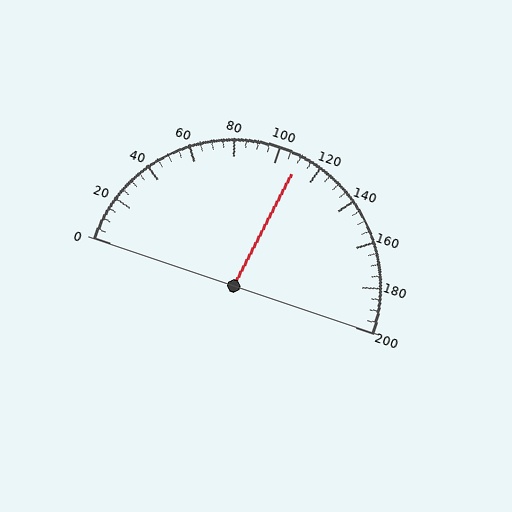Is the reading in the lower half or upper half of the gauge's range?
The reading is in the upper half of the range (0 to 200).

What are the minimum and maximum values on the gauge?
The gauge ranges from 0 to 200.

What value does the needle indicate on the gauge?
The needle indicates approximately 110.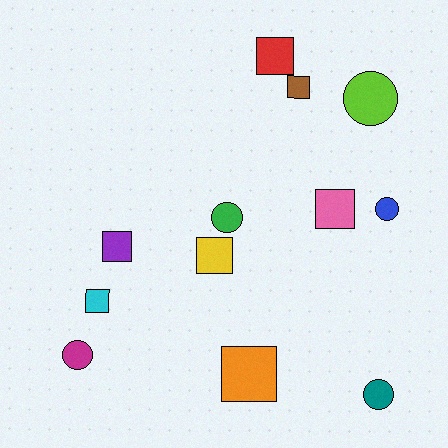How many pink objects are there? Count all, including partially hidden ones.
There is 1 pink object.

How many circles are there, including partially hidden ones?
There are 5 circles.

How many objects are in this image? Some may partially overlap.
There are 12 objects.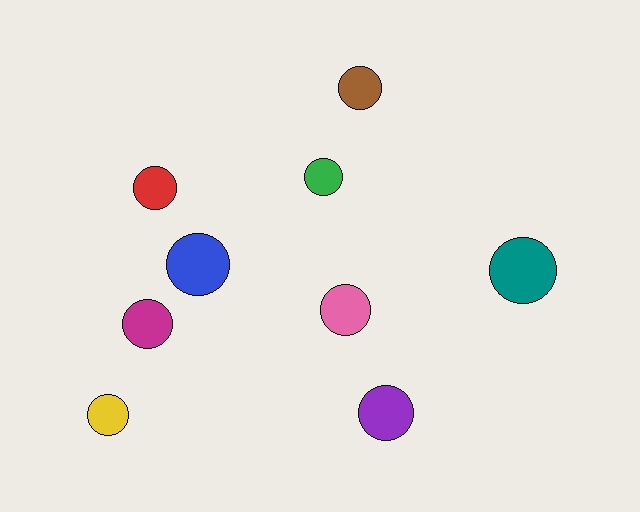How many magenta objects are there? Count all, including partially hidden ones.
There is 1 magenta object.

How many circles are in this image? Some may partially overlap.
There are 9 circles.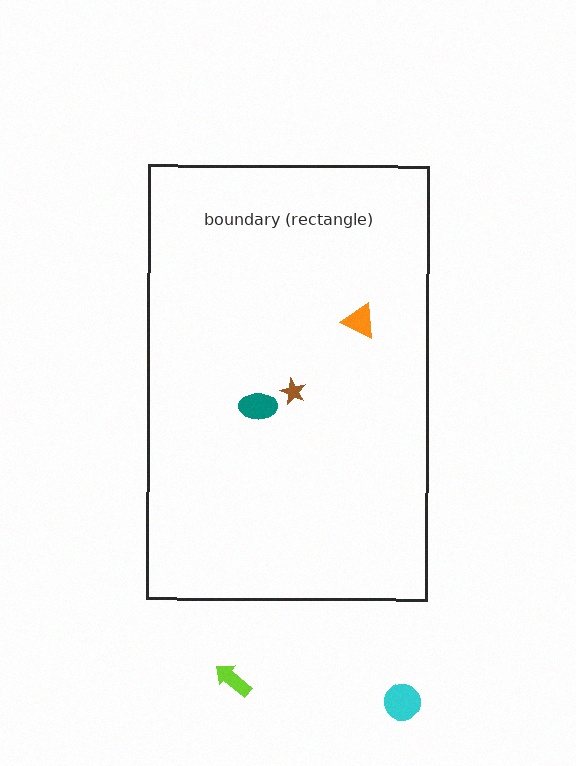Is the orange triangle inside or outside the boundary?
Inside.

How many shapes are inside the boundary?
3 inside, 2 outside.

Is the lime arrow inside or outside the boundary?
Outside.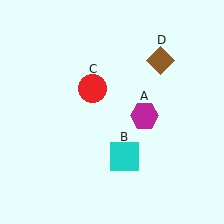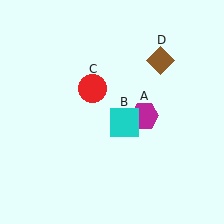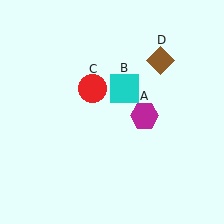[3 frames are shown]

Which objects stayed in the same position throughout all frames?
Magenta hexagon (object A) and red circle (object C) and brown diamond (object D) remained stationary.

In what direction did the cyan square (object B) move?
The cyan square (object B) moved up.